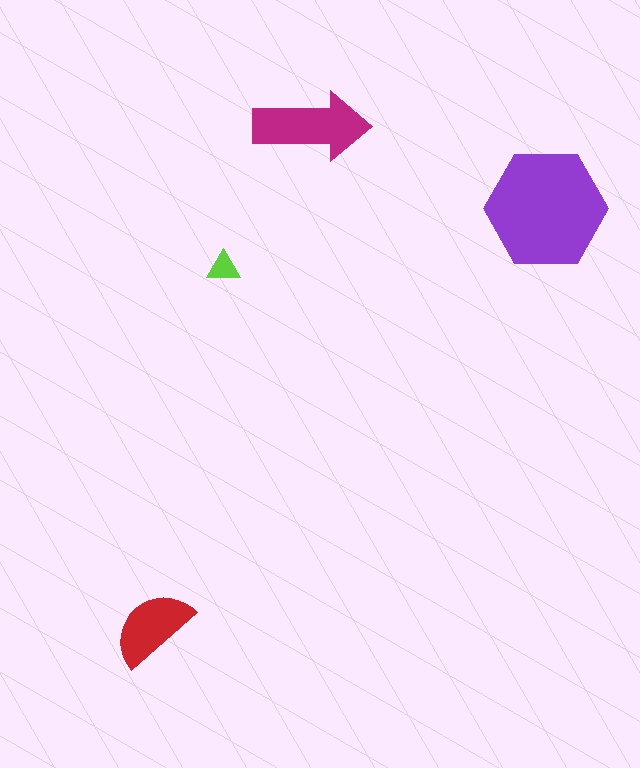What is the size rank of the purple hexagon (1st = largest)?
1st.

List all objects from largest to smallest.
The purple hexagon, the magenta arrow, the red semicircle, the lime triangle.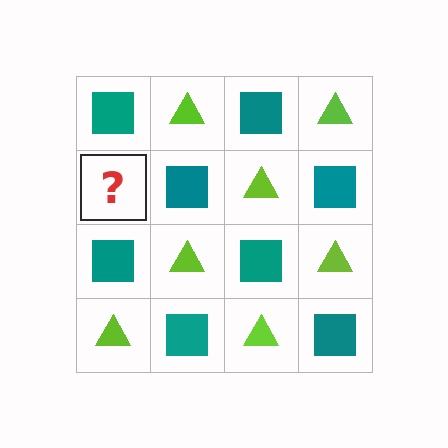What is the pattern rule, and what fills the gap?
The rule is that it alternates teal square and lime triangle in a checkerboard pattern. The gap should be filled with a lime triangle.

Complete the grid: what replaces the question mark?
The question mark should be replaced with a lime triangle.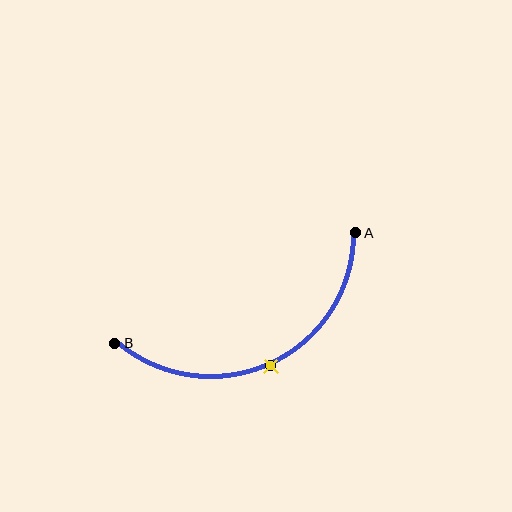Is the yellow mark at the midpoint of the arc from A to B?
Yes. The yellow mark lies on the arc at equal arc-length from both A and B — it is the arc midpoint.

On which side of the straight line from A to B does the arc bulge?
The arc bulges below the straight line connecting A and B.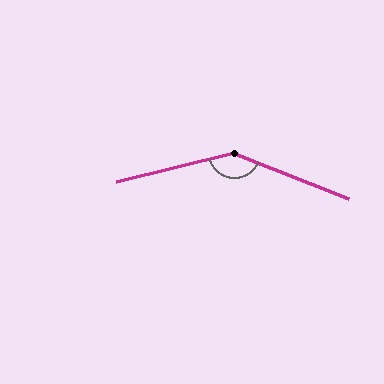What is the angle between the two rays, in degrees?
Approximately 144 degrees.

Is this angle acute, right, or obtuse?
It is obtuse.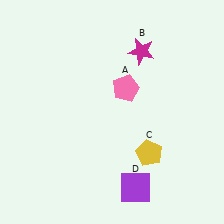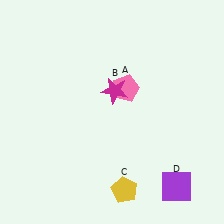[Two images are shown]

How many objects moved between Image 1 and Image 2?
3 objects moved between the two images.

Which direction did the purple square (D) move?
The purple square (D) moved right.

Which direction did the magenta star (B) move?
The magenta star (B) moved down.